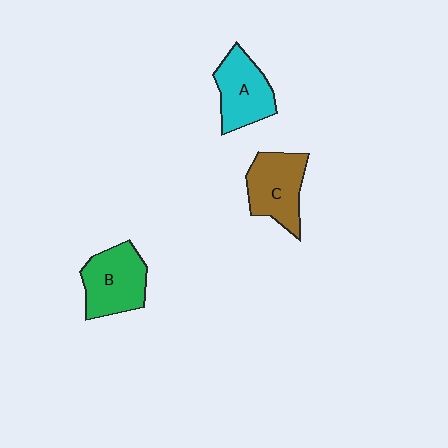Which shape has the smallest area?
Shape A (cyan).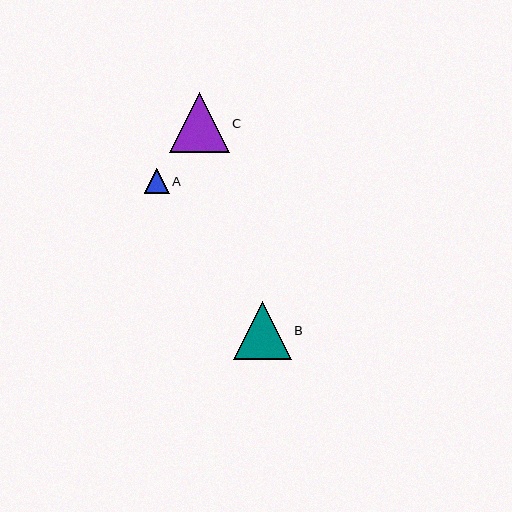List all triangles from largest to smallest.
From largest to smallest: C, B, A.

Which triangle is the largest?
Triangle C is the largest with a size of approximately 60 pixels.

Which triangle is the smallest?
Triangle A is the smallest with a size of approximately 25 pixels.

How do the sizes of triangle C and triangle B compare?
Triangle C and triangle B are approximately the same size.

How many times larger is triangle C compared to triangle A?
Triangle C is approximately 2.4 times the size of triangle A.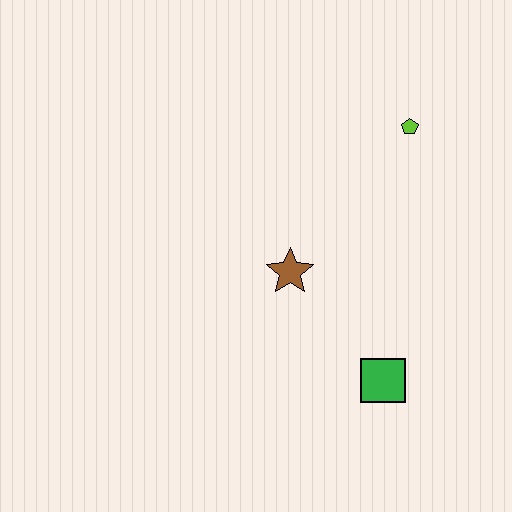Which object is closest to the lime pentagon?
The brown star is closest to the lime pentagon.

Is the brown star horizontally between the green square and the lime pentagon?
No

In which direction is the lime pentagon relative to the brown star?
The lime pentagon is above the brown star.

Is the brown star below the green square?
No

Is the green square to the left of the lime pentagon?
Yes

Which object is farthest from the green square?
The lime pentagon is farthest from the green square.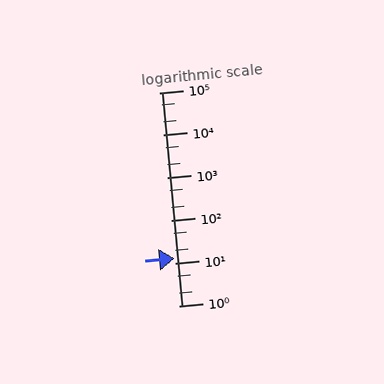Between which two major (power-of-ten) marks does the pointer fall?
The pointer is between 10 and 100.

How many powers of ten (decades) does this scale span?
The scale spans 5 decades, from 1 to 100000.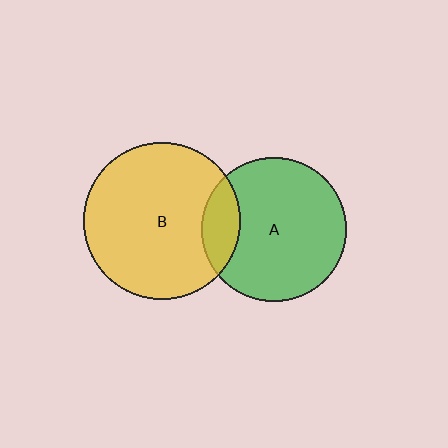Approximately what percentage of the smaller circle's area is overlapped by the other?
Approximately 15%.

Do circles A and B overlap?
Yes.